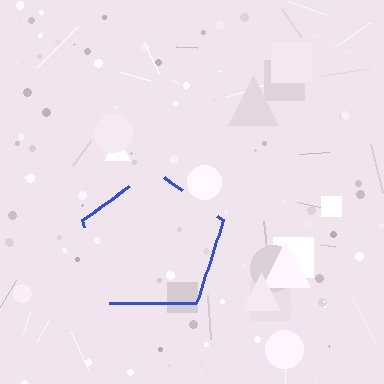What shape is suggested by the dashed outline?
The dashed outline suggests a pentagon.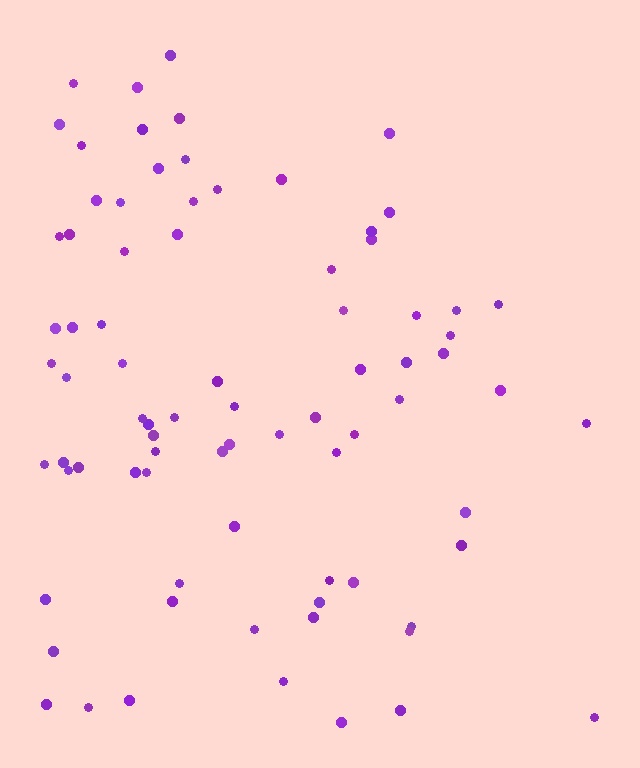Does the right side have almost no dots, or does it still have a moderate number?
Still a moderate number, just noticeably fewer than the left.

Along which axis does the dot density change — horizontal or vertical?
Horizontal.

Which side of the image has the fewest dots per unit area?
The right.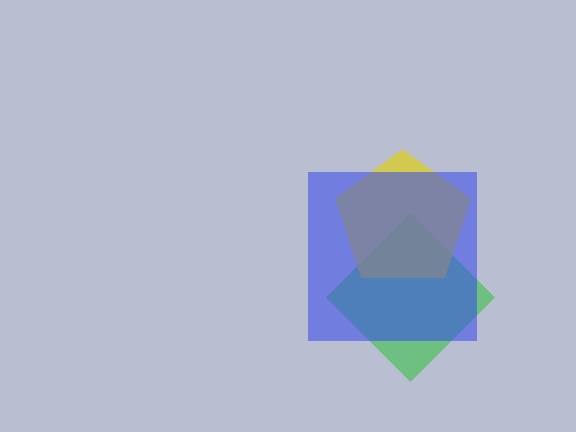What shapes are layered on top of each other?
The layered shapes are: a green diamond, a yellow pentagon, a blue square.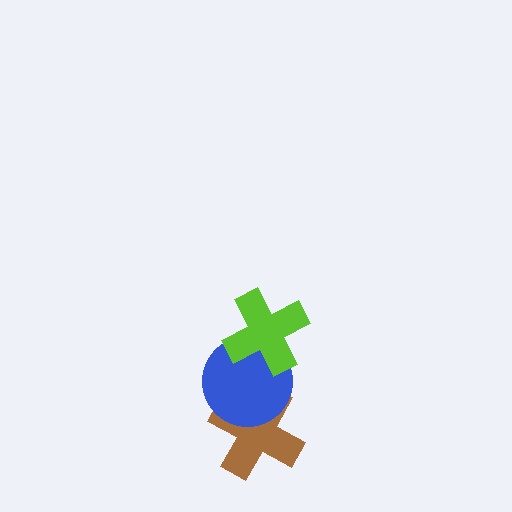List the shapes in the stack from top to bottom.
From top to bottom: the lime cross, the blue circle, the brown cross.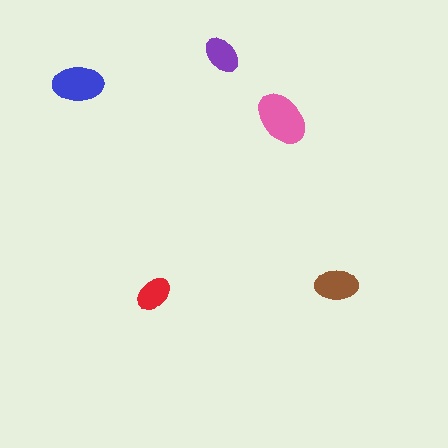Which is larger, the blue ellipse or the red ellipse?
The blue one.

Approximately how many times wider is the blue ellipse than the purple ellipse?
About 1.5 times wider.